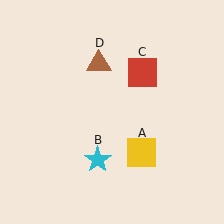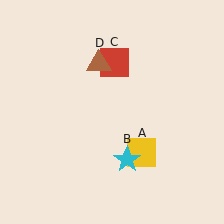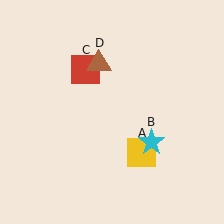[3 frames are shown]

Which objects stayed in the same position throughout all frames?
Yellow square (object A) and brown triangle (object D) remained stationary.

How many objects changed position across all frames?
2 objects changed position: cyan star (object B), red square (object C).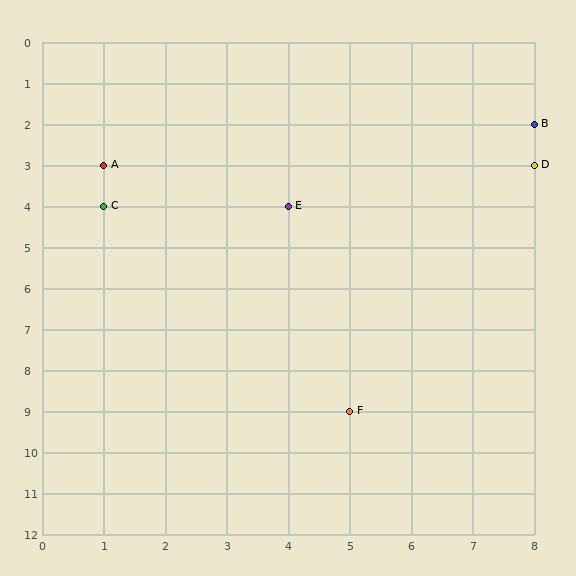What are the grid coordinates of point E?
Point E is at grid coordinates (4, 4).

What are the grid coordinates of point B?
Point B is at grid coordinates (8, 2).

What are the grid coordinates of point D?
Point D is at grid coordinates (8, 3).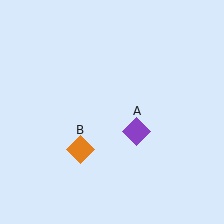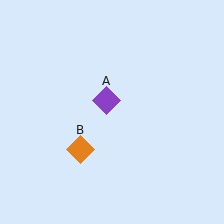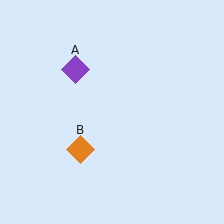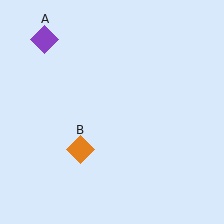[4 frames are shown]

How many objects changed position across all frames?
1 object changed position: purple diamond (object A).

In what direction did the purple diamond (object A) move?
The purple diamond (object A) moved up and to the left.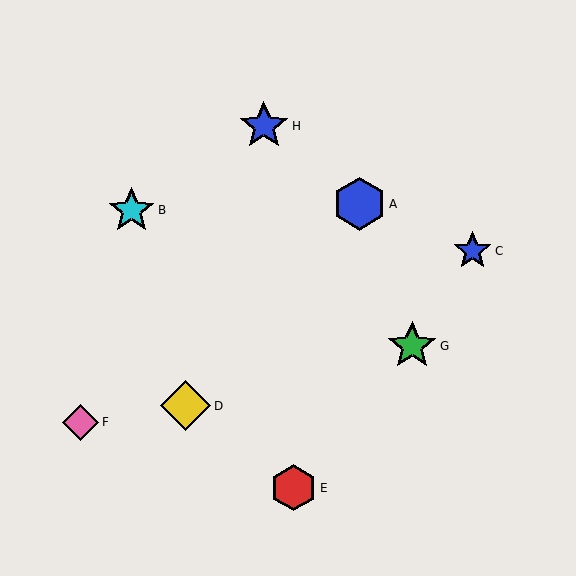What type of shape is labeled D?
Shape D is a yellow diamond.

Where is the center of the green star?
The center of the green star is at (412, 346).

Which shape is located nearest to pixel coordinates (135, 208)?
The cyan star (labeled B) at (131, 210) is nearest to that location.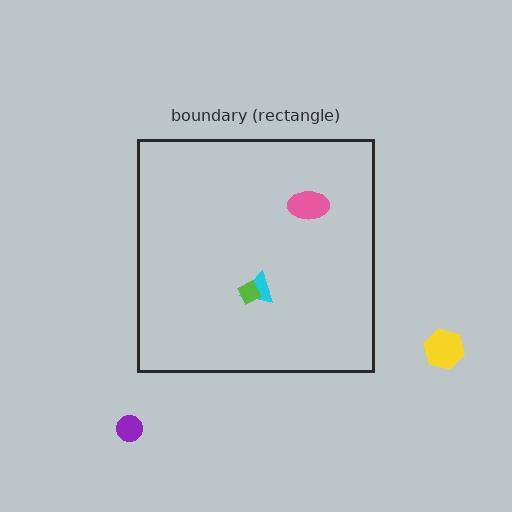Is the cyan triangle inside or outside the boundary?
Inside.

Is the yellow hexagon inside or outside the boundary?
Outside.